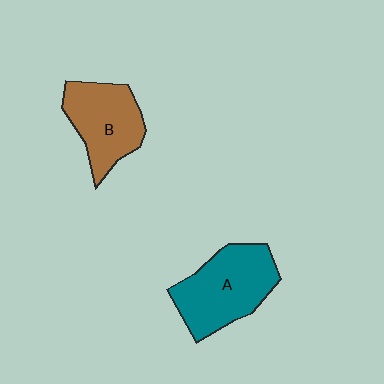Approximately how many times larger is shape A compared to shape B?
Approximately 1.2 times.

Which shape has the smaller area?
Shape B (brown).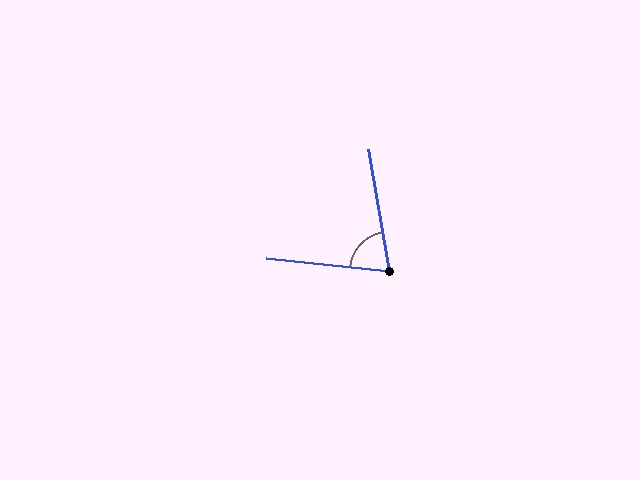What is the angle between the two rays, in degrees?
Approximately 74 degrees.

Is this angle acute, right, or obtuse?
It is acute.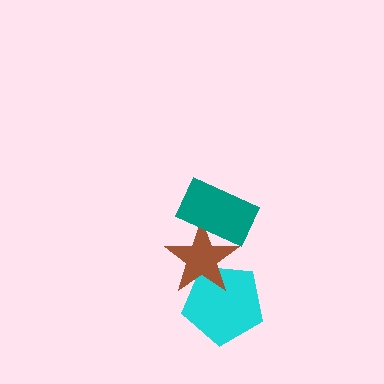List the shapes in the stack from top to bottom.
From top to bottom: the teal rectangle, the brown star, the cyan pentagon.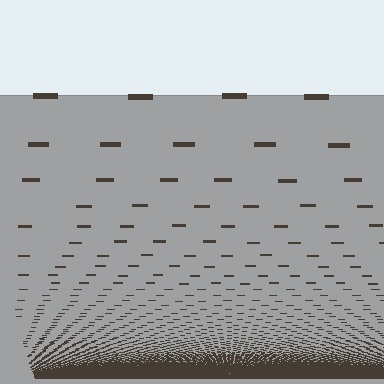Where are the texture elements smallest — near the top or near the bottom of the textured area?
Near the bottom.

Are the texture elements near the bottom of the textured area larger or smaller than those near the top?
Smaller. The gradient is inverted — elements near the bottom are smaller and denser.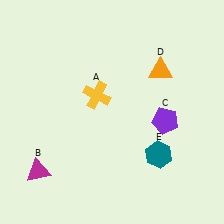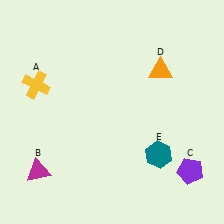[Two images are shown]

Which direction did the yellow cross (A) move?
The yellow cross (A) moved left.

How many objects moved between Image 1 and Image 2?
2 objects moved between the two images.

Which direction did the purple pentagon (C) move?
The purple pentagon (C) moved down.